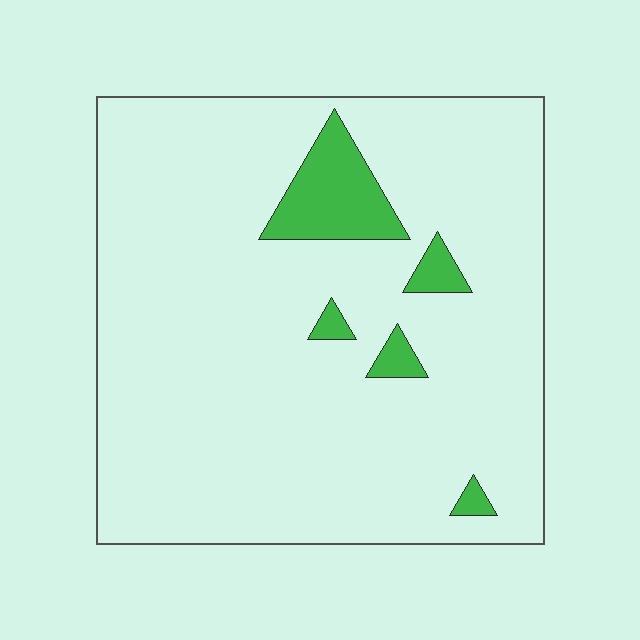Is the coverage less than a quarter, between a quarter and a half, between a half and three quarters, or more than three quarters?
Less than a quarter.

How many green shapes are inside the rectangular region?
5.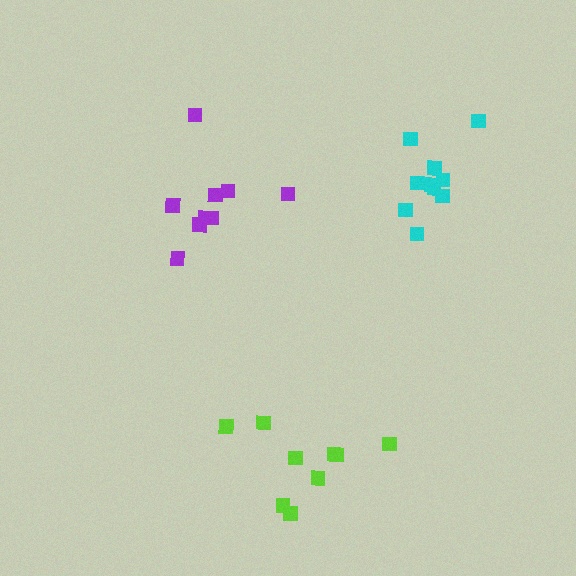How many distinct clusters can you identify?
There are 3 distinct clusters.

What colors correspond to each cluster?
The clusters are colored: purple, cyan, lime.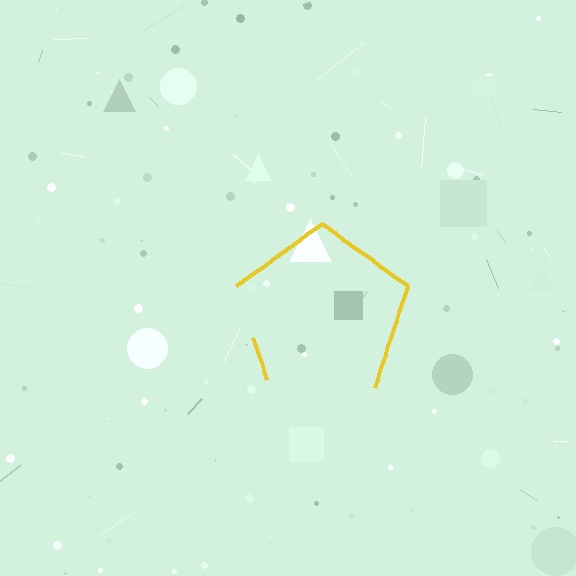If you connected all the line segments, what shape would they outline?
They would outline a pentagon.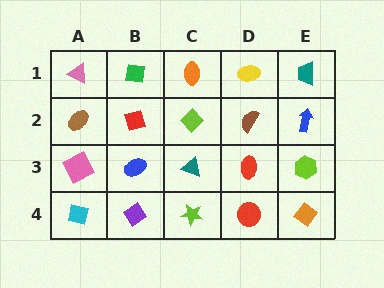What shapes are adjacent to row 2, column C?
An orange ellipse (row 1, column C), a teal triangle (row 3, column C), a red diamond (row 2, column B), a brown semicircle (row 2, column D).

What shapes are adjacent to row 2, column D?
A yellow ellipse (row 1, column D), a red ellipse (row 3, column D), a lime diamond (row 2, column C), a blue arrow (row 2, column E).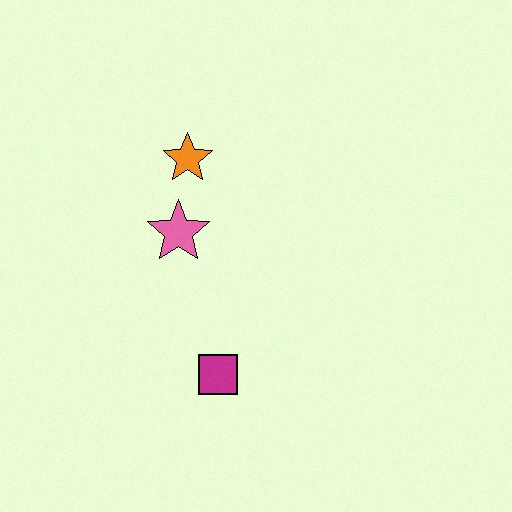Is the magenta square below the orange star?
Yes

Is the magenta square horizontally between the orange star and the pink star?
No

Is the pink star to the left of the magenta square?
Yes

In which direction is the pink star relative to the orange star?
The pink star is below the orange star.